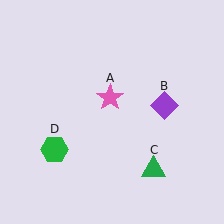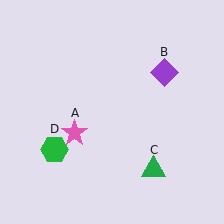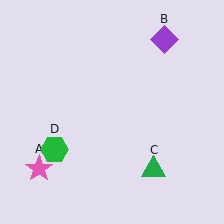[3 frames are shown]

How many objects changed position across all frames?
2 objects changed position: pink star (object A), purple diamond (object B).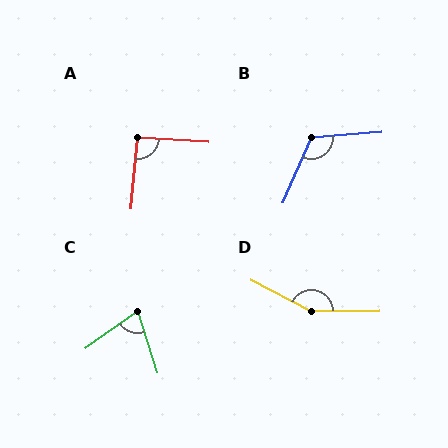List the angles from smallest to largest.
C (72°), A (91°), B (118°), D (153°).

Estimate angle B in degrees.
Approximately 118 degrees.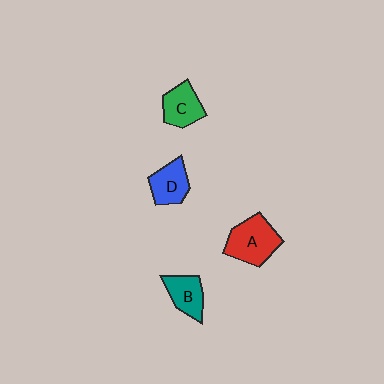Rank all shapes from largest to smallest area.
From largest to smallest: A (red), D (blue), C (green), B (teal).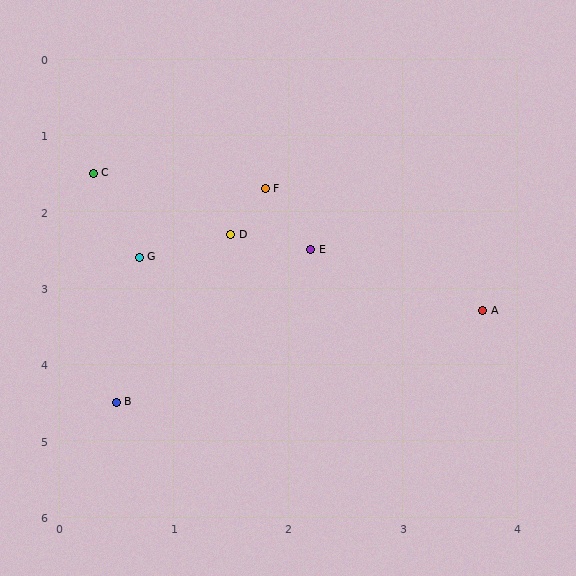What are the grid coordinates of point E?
Point E is at approximately (2.2, 2.5).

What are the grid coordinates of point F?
Point F is at approximately (1.8, 1.7).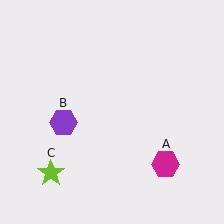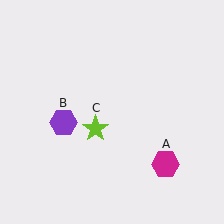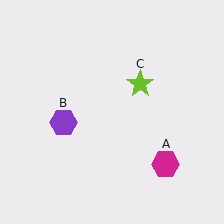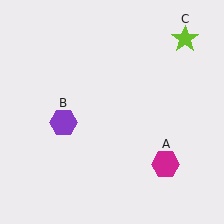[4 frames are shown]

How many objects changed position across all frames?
1 object changed position: lime star (object C).